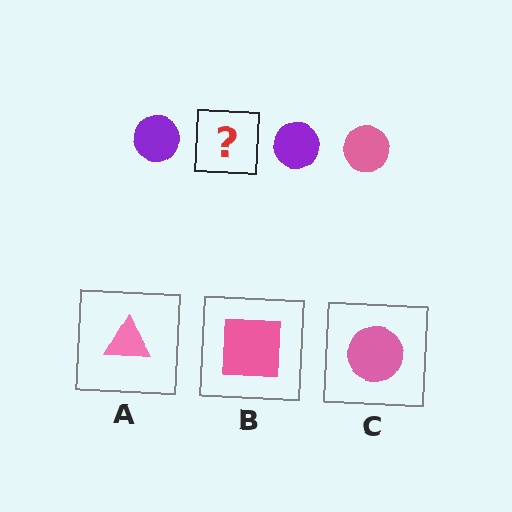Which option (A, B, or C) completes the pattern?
C.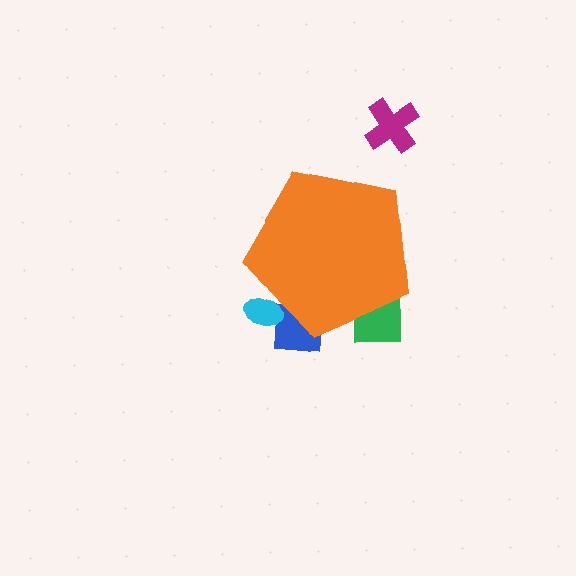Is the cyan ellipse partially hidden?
Yes, the cyan ellipse is partially hidden behind the orange pentagon.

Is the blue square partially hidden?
Yes, the blue square is partially hidden behind the orange pentagon.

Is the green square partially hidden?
Yes, the green square is partially hidden behind the orange pentagon.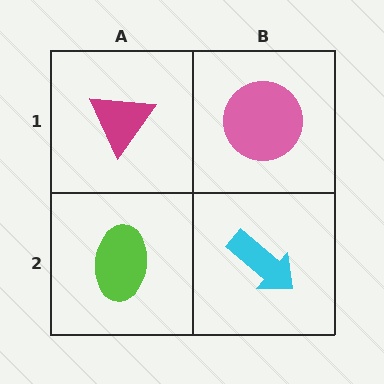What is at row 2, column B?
A cyan arrow.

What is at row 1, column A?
A magenta triangle.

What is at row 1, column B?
A pink circle.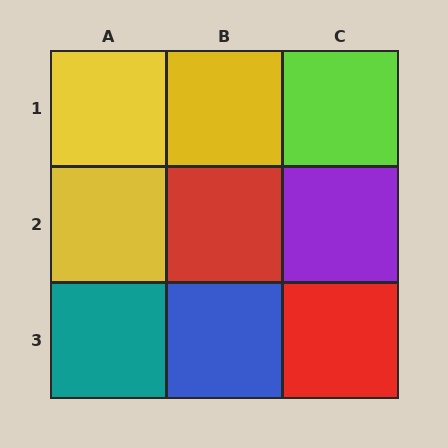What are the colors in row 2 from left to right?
Yellow, red, purple.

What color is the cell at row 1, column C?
Lime.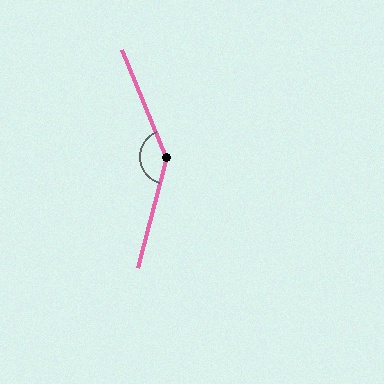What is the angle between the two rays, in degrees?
Approximately 143 degrees.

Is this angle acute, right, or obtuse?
It is obtuse.